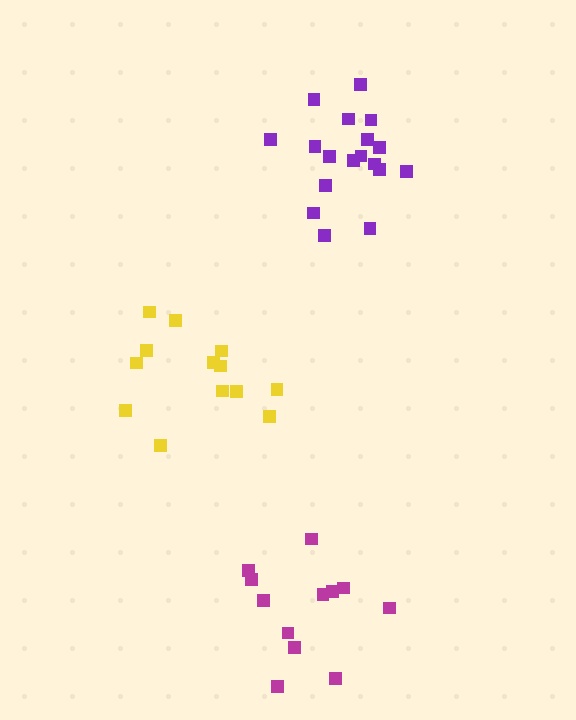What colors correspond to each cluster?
The clusters are colored: magenta, purple, yellow.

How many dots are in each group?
Group 1: 12 dots, Group 2: 18 dots, Group 3: 13 dots (43 total).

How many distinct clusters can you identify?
There are 3 distinct clusters.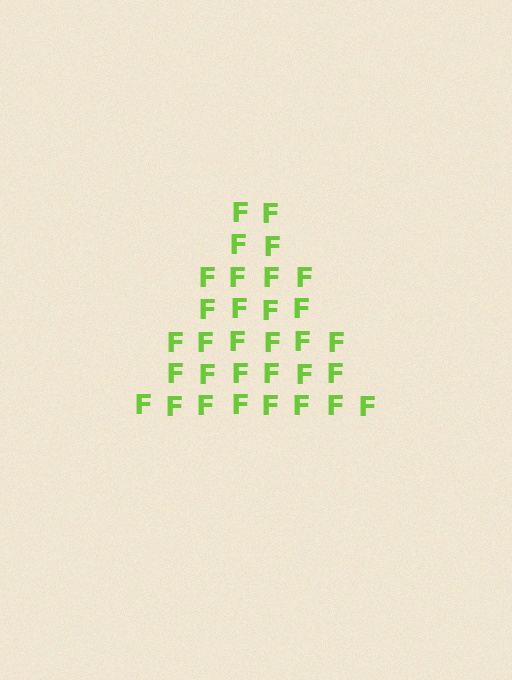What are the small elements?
The small elements are letter F's.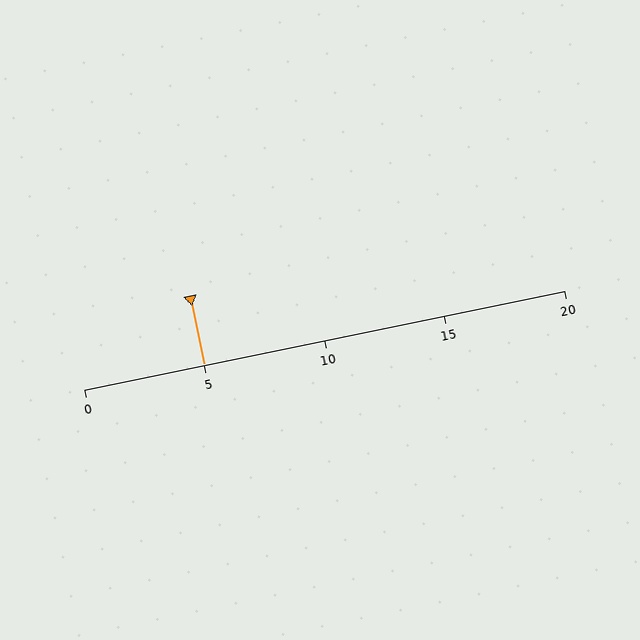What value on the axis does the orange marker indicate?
The marker indicates approximately 5.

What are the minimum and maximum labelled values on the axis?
The axis runs from 0 to 20.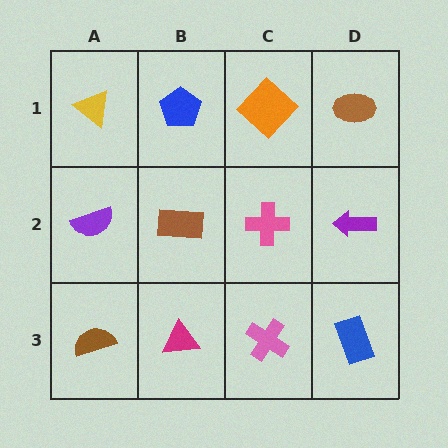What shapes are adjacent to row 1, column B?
A brown rectangle (row 2, column B), a yellow triangle (row 1, column A), an orange diamond (row 1, column C).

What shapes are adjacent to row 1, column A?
A purple semicircle (row 2, column A), a blue pentagon (row 1, column B).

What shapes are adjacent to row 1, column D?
A purple arrow (row 2, column D), an orange diamond (row 1, column C).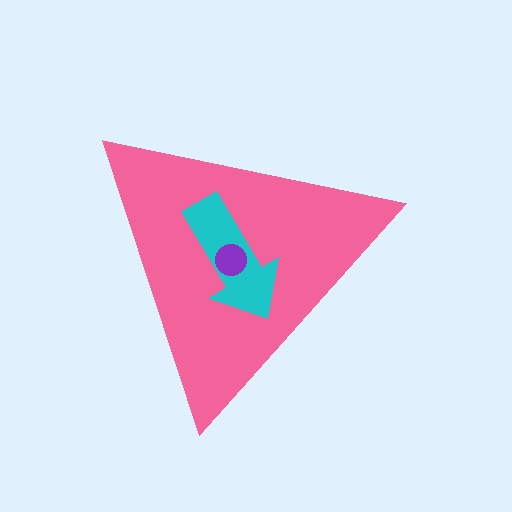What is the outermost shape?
The pink triangle.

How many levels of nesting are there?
3.